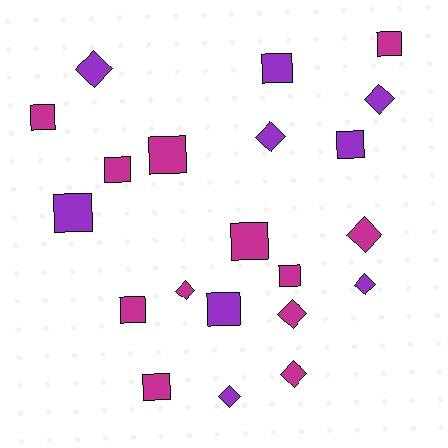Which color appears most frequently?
Magenta, with 12 objects.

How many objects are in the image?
There are 21 objects.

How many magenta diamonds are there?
There are 4 magenta diamonds.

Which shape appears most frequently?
Square, with 12 objects.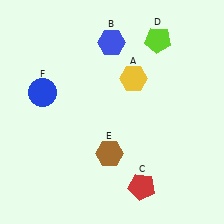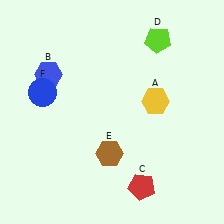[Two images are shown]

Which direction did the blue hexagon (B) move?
The blue hexagon (B) moved left.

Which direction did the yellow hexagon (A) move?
The yellow hexagon (A) moved down.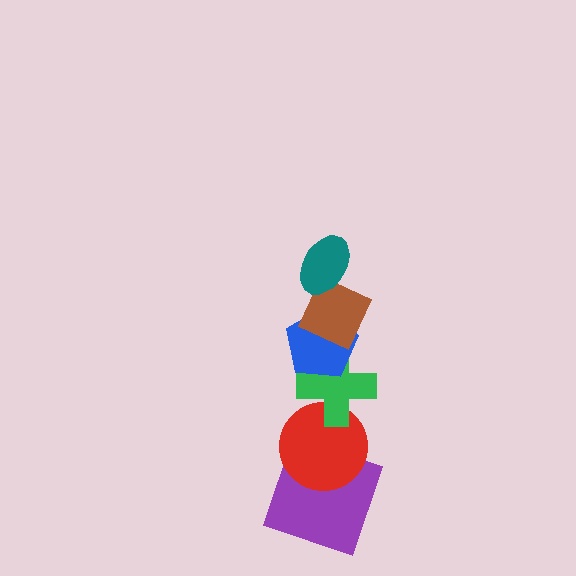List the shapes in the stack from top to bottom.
From top to bottom: the teal ellipse, the brown diamond, the blue pentagon, the green cross, the red circle, the purple square.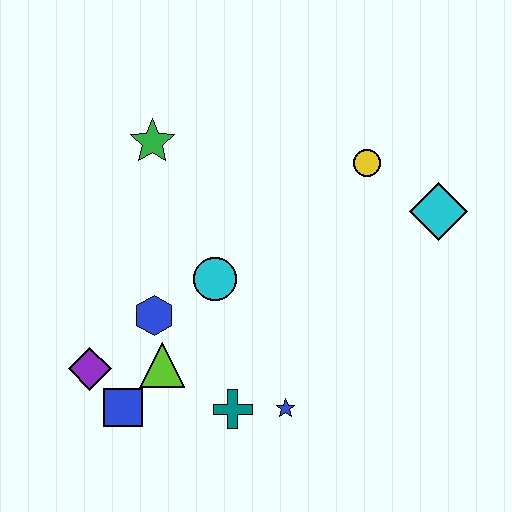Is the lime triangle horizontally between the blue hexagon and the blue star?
Yes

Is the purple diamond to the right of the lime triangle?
No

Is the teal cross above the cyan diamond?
No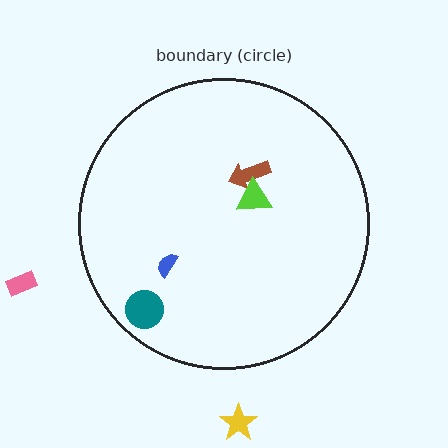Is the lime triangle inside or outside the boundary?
Inside.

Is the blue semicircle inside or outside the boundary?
Inside.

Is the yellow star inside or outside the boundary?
Outside.